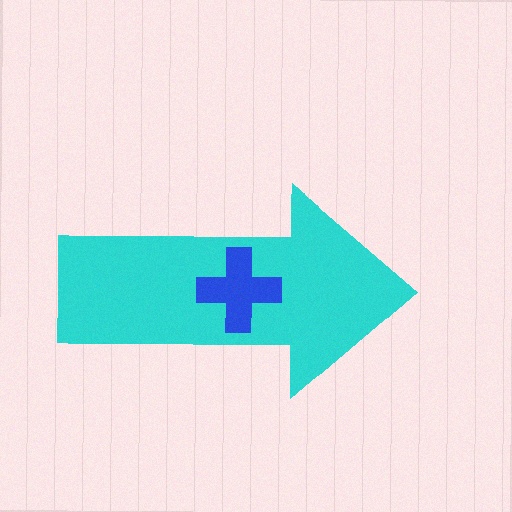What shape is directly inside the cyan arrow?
The blue cross.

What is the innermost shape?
The blue cross.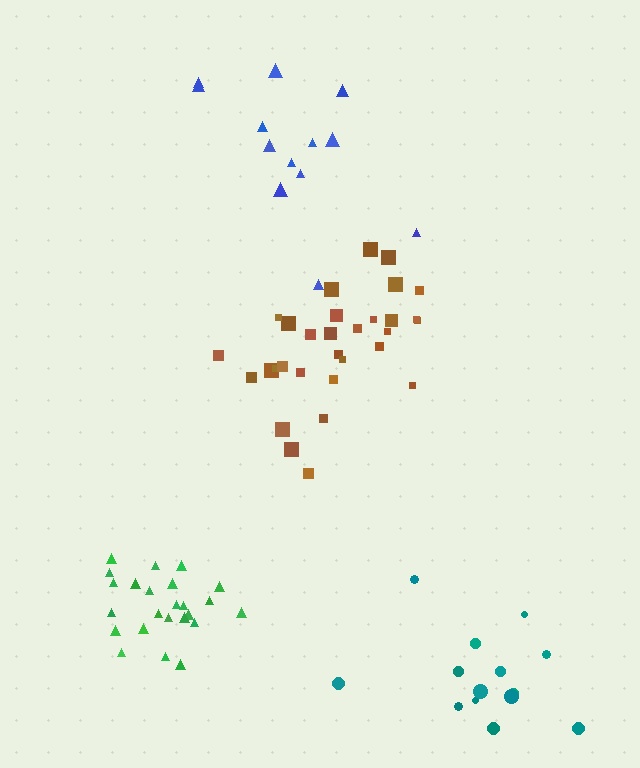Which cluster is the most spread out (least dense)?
Teal.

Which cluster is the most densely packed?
Green.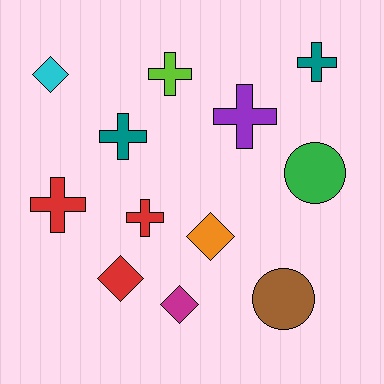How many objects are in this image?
There are 12 objects.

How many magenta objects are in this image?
There is 1 magenta object.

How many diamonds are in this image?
There are 4 diamonds.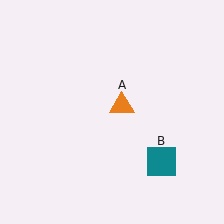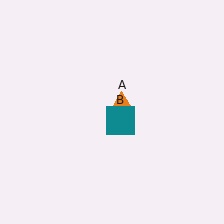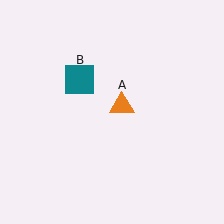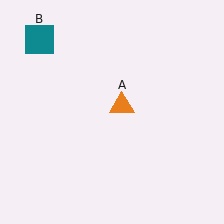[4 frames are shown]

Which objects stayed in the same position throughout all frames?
Orange triangle (object A) remained stationary.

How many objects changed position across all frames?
1 object changed position: teal square (object B).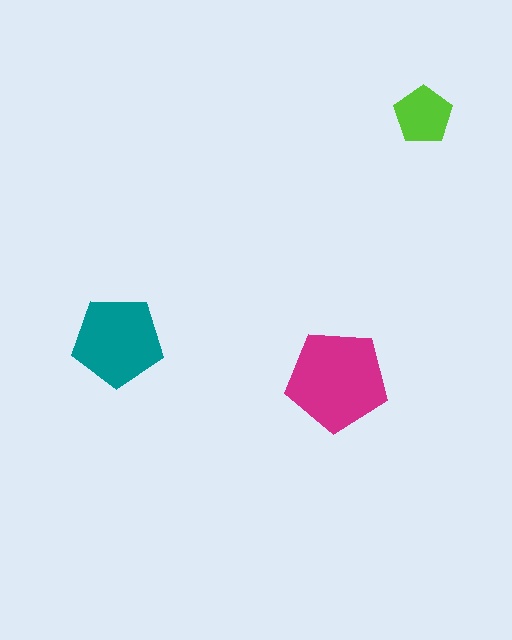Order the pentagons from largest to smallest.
the magenta one, the teal one, the lime one.